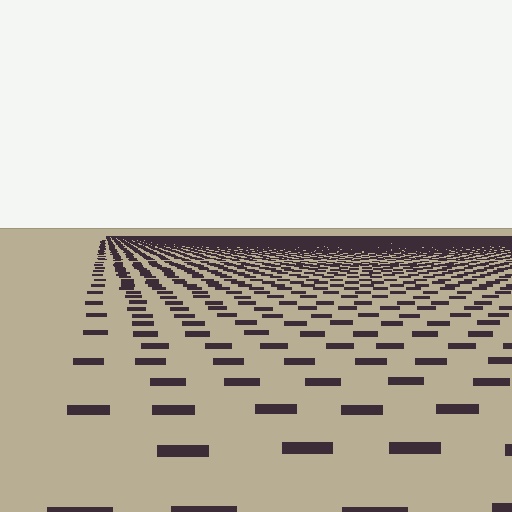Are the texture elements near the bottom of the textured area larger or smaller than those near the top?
Larger. Near the bottom, elements are closer to the viewer and appear at a bigger on-screen size.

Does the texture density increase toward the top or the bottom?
Density increases toward the top.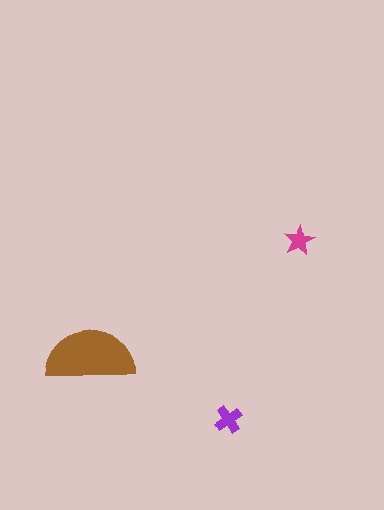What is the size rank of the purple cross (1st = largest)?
2nd.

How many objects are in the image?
There are 3 objects in the image.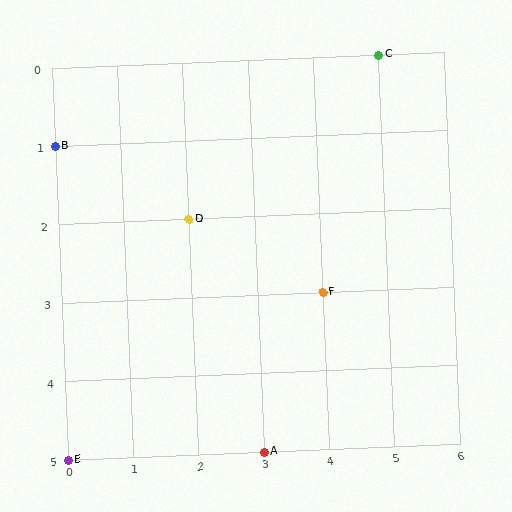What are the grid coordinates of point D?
Point D is at grid coordinates (2, 2).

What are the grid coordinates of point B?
Point B is at grid coordinates (0, 1).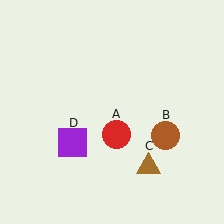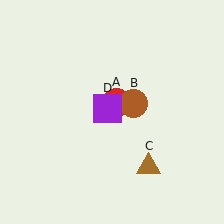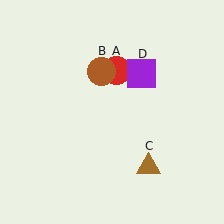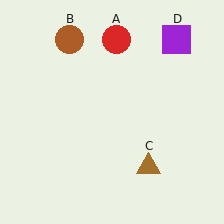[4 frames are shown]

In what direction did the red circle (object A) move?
The red circle (object A) moved up.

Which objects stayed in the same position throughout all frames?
Brown triangle (object C) remained stationary.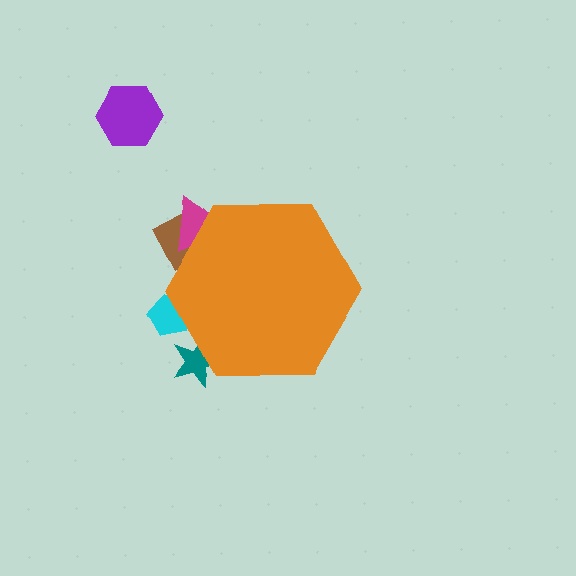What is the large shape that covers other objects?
An orange hexagon.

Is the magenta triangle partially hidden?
Yes, the magenta triangle is partially hidden behind the orange hexagon.